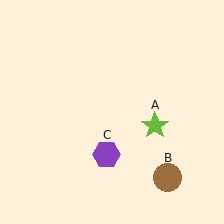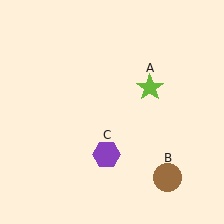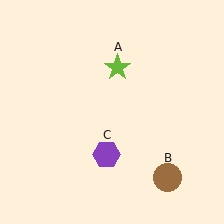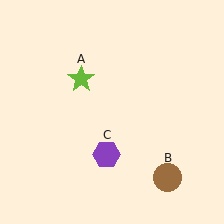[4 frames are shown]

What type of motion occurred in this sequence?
The lime star (object A) rotated counterclockwise around the center of the scene.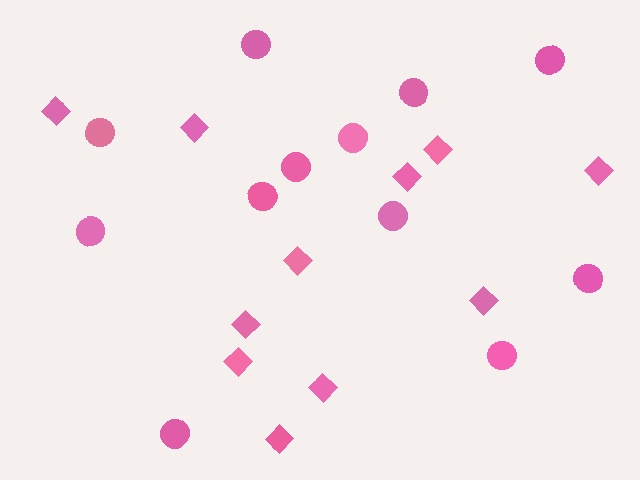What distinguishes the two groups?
There are 2 groups: one group of diamonds (11) and one group of circles (12).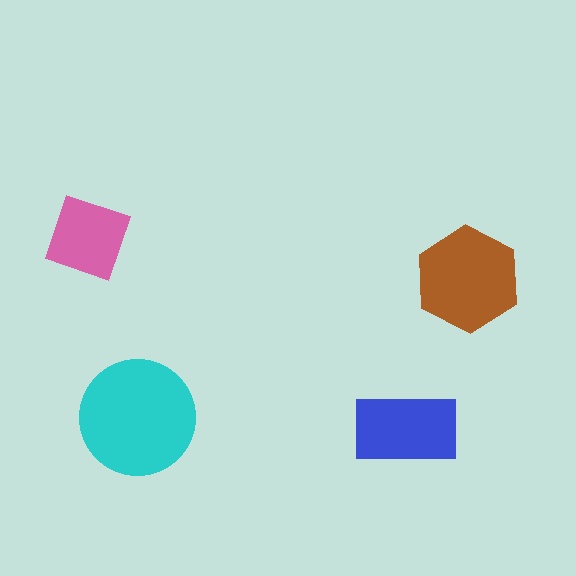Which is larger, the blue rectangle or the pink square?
The blue rectangle.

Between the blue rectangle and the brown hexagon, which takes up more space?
The brown hexagon.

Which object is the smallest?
The pink square.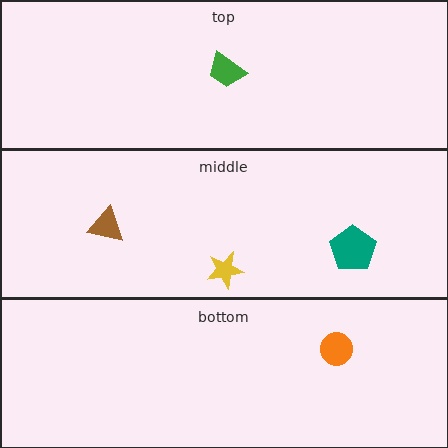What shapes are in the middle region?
The yellow star, the teal pentagon, the brown triangle.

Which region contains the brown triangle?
The middle region.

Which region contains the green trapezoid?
The top region.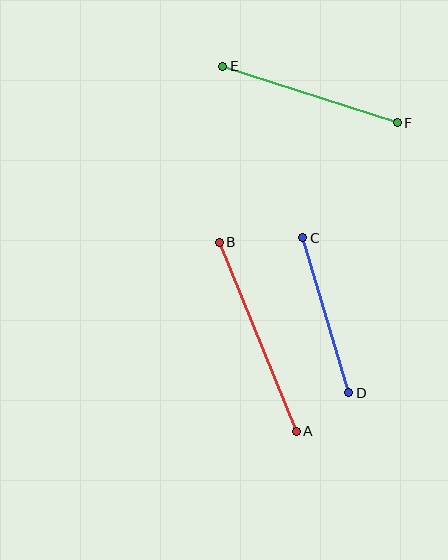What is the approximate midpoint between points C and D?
The midpoint is at approximately (326, 315) pixels.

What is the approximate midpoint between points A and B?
The midpoint is at approximately (258, 337) pixels.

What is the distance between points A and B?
The distance is approximately 204 pixels.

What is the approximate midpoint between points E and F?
The midpoint is at approximately (310, 94) pixels.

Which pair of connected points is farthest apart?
Points A and B are farthest apart.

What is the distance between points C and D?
The distance is approximately 162 pixels.